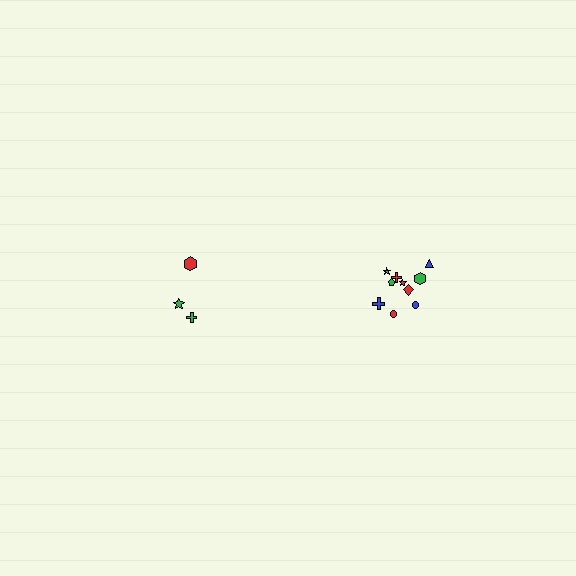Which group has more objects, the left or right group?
The right group.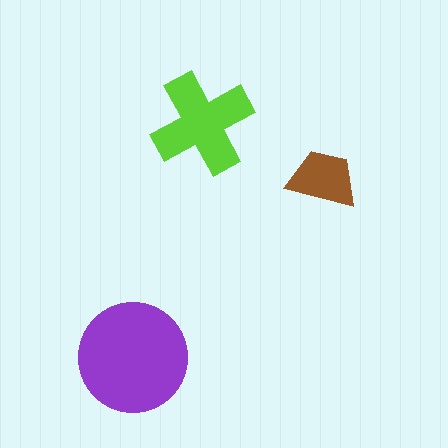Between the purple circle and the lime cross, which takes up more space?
The purple circle.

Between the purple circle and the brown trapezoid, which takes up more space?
The purple circle.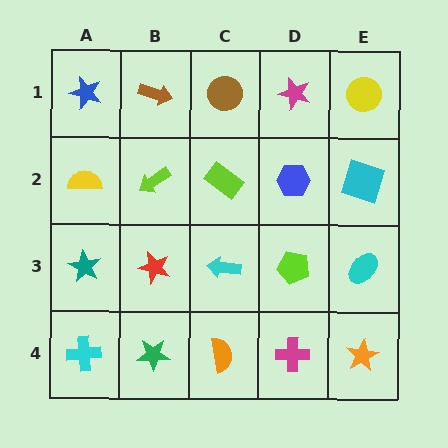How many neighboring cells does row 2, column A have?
3.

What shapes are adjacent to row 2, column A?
A blue star (row 1, column A), a teal star (row 3, column A), a lime arrow (row 2, column B).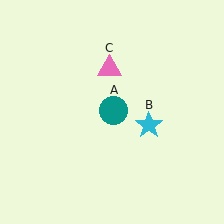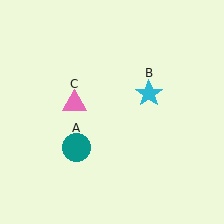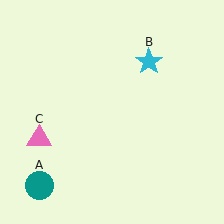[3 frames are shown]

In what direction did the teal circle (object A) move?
The teal circle (object A) moved down and to the left.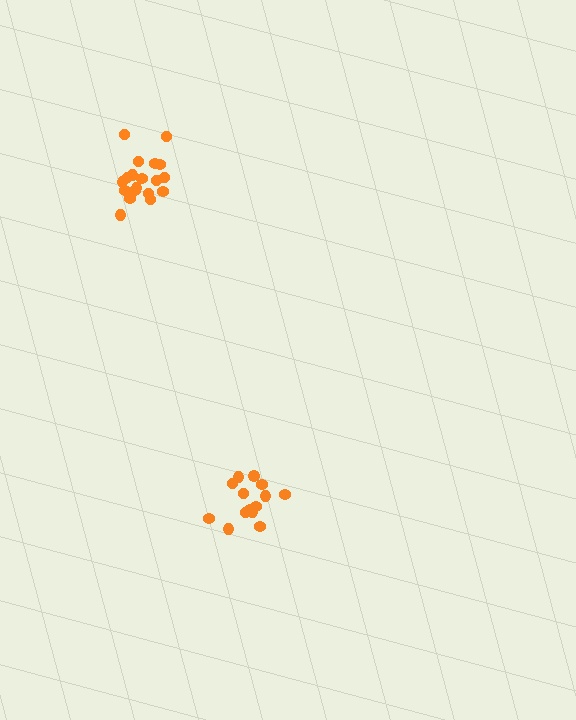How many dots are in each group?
Group 1: 14 dots, Group 2: 19 dots (33 total).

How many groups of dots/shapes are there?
There are 2 groups.